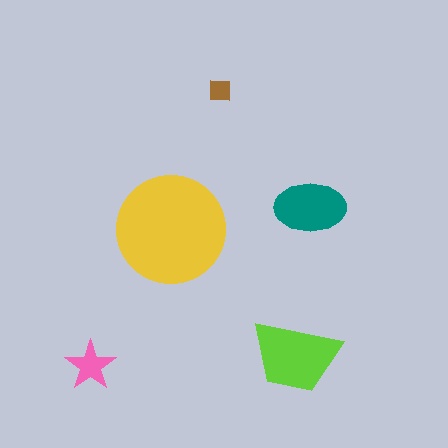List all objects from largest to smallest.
The yellow circle, the lime trapezoid, the teal ellipse, the pink star, the brown square.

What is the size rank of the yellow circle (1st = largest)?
1st.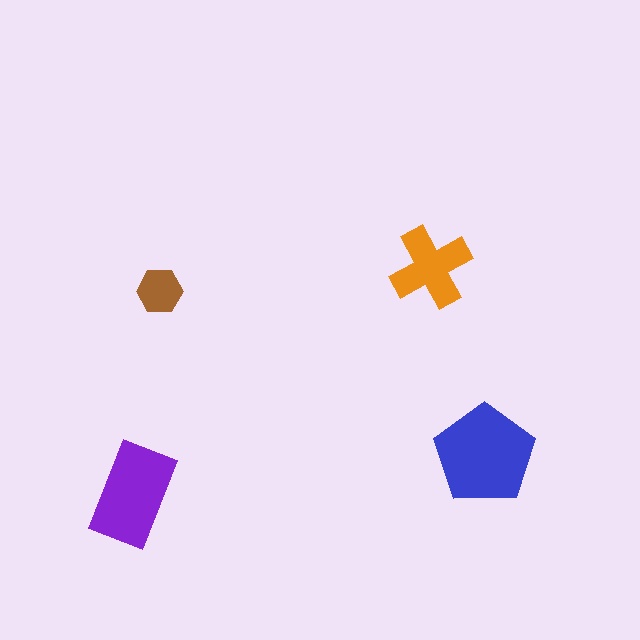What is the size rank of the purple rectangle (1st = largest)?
2nd.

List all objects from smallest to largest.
The brown hexagon, the orange cross, the purple rectangle, the blue pentagon.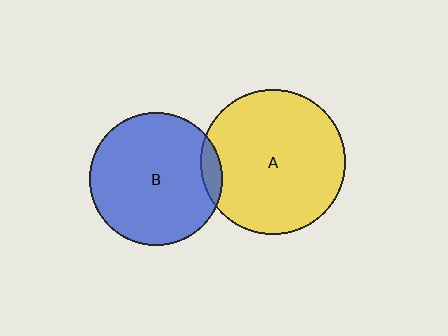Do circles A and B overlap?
Yes.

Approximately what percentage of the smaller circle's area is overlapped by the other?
Approximately 10%.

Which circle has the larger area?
Circle A (yellow).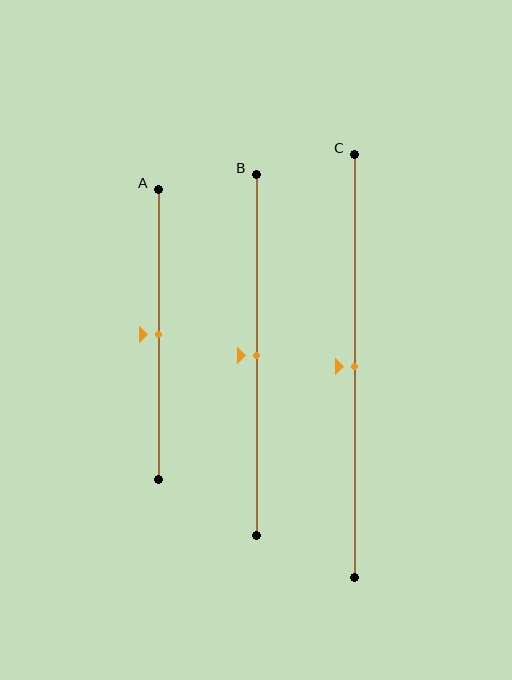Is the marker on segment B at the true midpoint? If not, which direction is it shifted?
Yes, the marker on segment B is at the true midpoint.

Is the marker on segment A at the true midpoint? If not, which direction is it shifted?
Yes, the marker on segment A is at the true midpoint.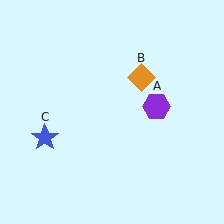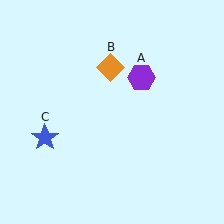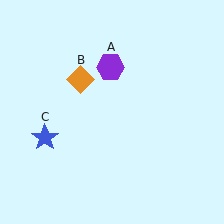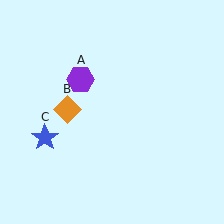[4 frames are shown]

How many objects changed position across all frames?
2 objects changed position: purple hexagon (object A), orange diamond (object B).